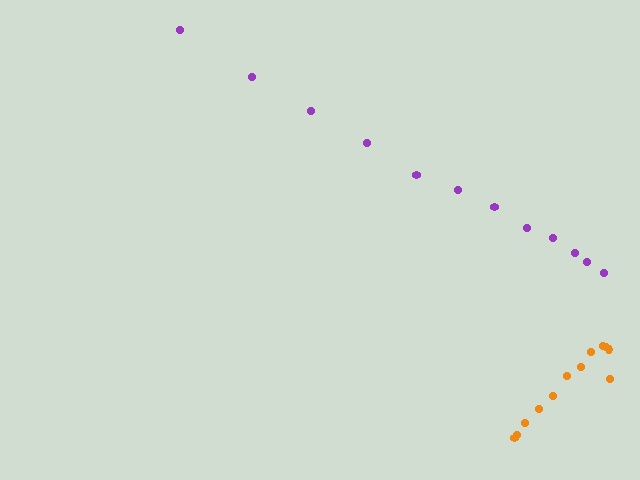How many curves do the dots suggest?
There are 2 distinct paths.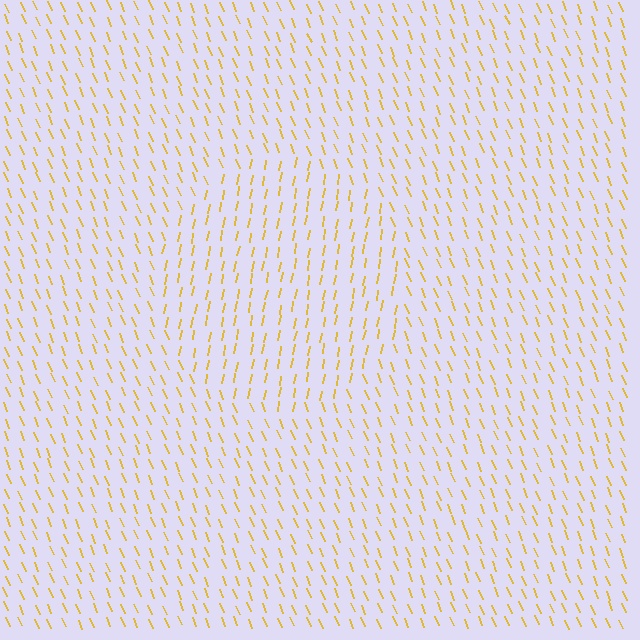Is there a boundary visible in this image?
Yes, there is a texture boundary formed by a change in line orientation.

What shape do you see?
I see a circle.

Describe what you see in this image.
The image is filled with small yellow line segments. A circle region in the image has lines oriented differently from the surrounding lines, creating a visible texture boundary.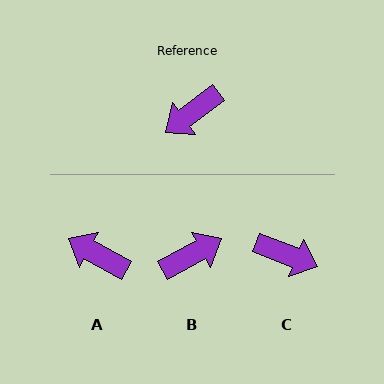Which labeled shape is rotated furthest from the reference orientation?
B, about 172 degrees away.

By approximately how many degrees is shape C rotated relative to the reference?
Approximately 122 degrees counter-clockwise.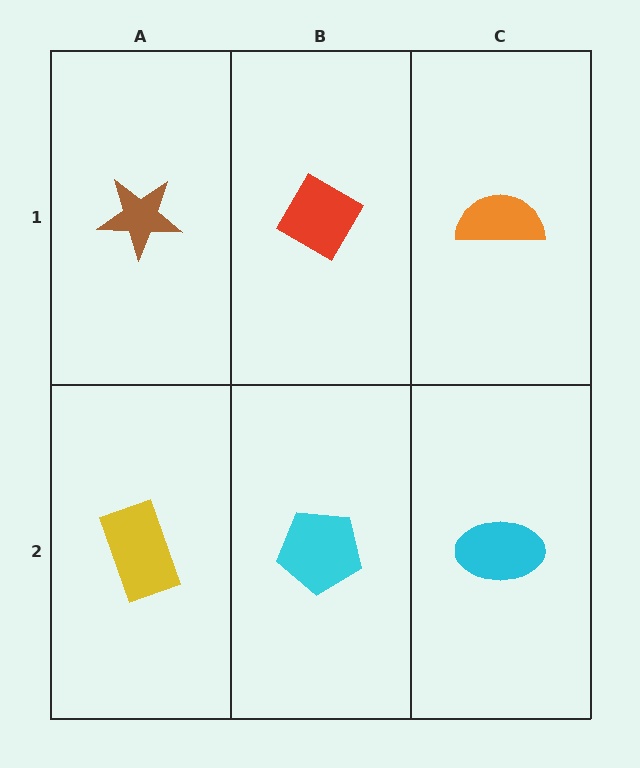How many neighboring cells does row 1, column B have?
3.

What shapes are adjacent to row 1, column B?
A cyan pentagon (row 2, column B), a brown star (row 1, column A), an orange semicircle (row 1, column C).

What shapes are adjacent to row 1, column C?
A cyan ellipse (row 2, column C), a red diamond (row 1, column B).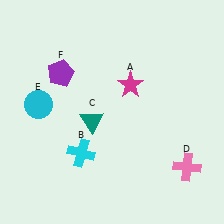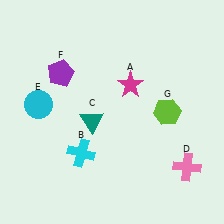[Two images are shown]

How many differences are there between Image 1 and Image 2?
There is 1 difference between the two images.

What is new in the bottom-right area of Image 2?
A lime hexagon (G) was added in the bottom-right area of Image 2.